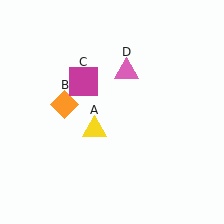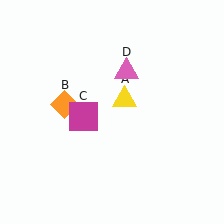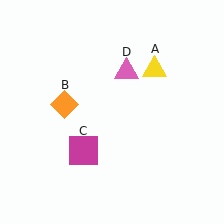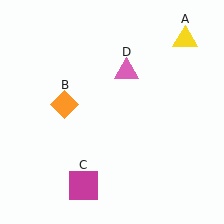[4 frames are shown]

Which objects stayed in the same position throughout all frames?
Orange diamond (object B) and pink triangle (object D) remained stationary.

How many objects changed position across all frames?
2 objects changed position: yellow triangle (object A), magenta square (object C).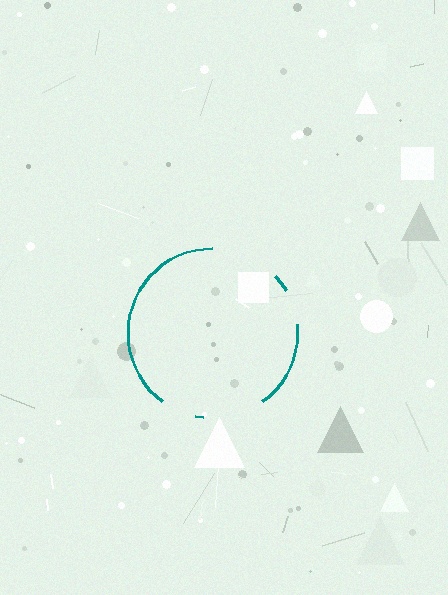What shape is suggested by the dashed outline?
The dashed outline suggests a circle.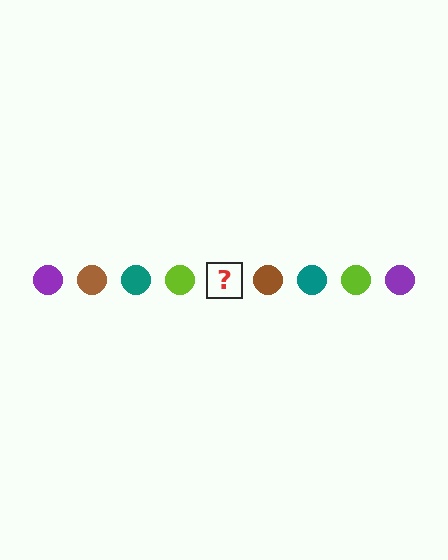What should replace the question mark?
The question mark should be replaced with a purple circle.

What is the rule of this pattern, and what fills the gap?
The rule is that the pattern cycles through purple, brown, teal, lime circles. The gap should be filled with a purple circle.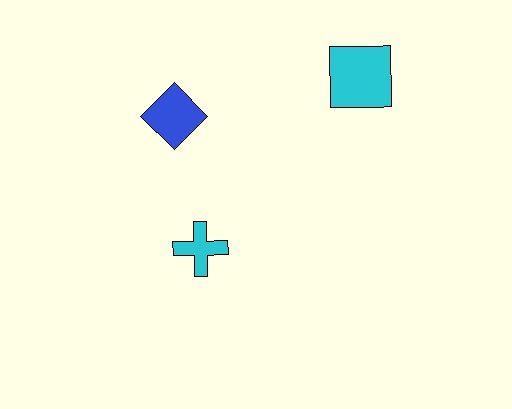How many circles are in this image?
There are no circles.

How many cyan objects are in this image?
There are 2 cyan objects.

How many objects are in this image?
There are 3 objects.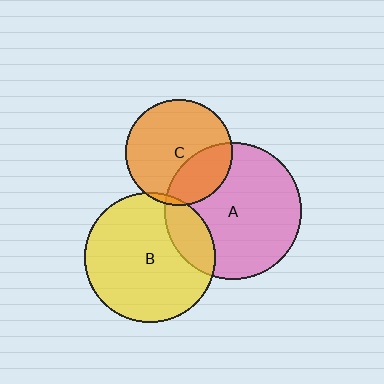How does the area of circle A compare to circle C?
Approximately 1.7 times.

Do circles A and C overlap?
Yes.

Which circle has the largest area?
Circle A (pink).